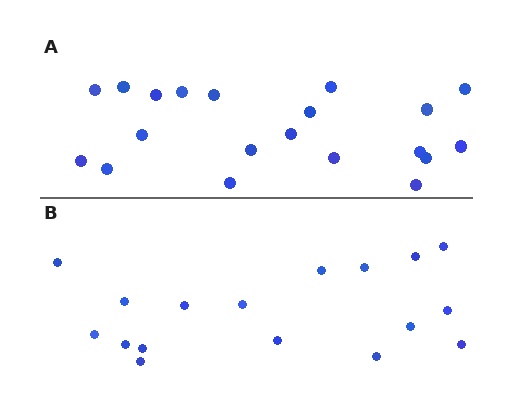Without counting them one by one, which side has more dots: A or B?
Region A (the top region) has more dots.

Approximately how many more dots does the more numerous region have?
Region A has just a few more — roughly 2 or 3 more dots than region B.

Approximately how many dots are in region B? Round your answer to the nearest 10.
About 20 dots. (The exact count is 17, which rounds to 20.)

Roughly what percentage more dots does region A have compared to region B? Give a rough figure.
About 20% more.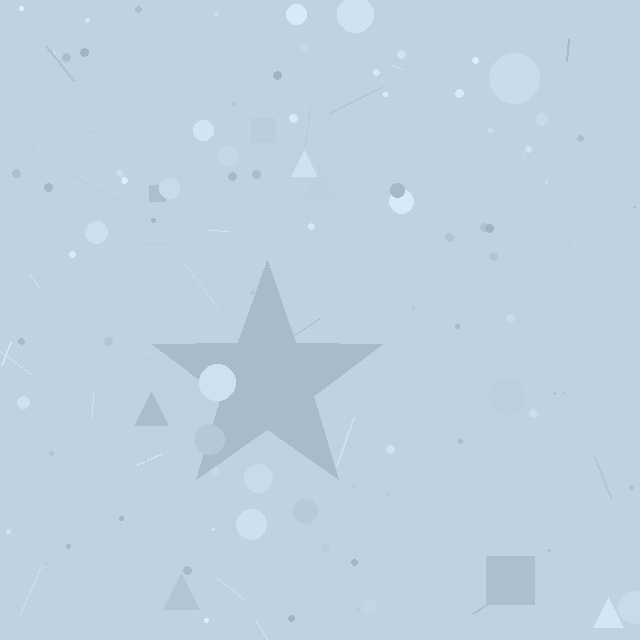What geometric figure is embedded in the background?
A star is embedded in the background.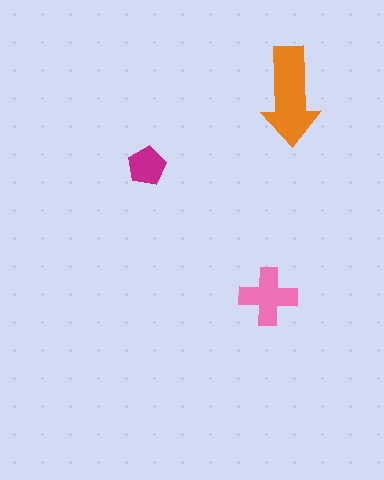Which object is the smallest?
The magenta pentagon.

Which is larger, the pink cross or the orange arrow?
The orange arrow.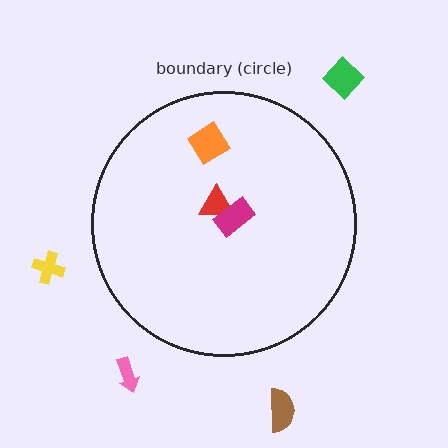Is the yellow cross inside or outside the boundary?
Outside.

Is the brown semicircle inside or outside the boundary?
Outside.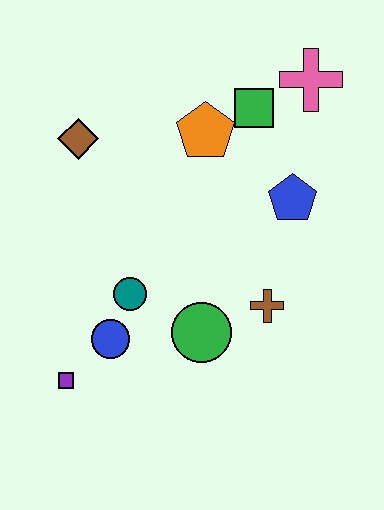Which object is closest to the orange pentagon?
The green square is closest to the orange pentagon.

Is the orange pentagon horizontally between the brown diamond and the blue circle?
No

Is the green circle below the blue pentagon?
Yes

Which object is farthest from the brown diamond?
The brown cross is farthest from the brown diamond.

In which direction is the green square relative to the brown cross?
The green square is above the brown cross.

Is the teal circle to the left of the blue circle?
No